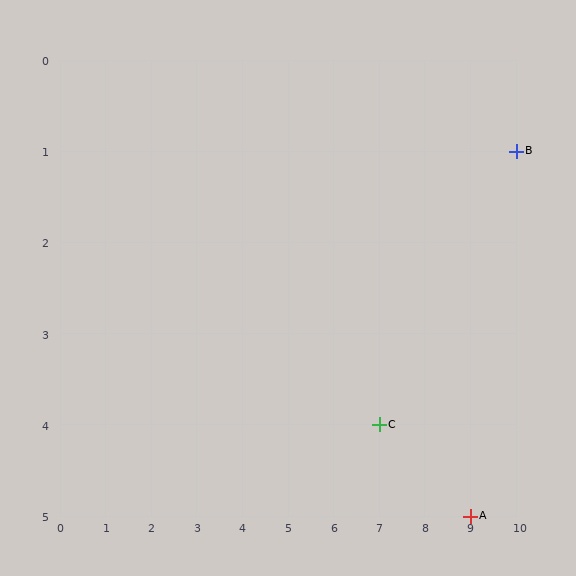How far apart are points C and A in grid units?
Points C and A are 2 columns and 1 row apart (about 2.2 grid units diagonally).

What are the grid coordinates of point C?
Point C is at grid coordinates (7, 4).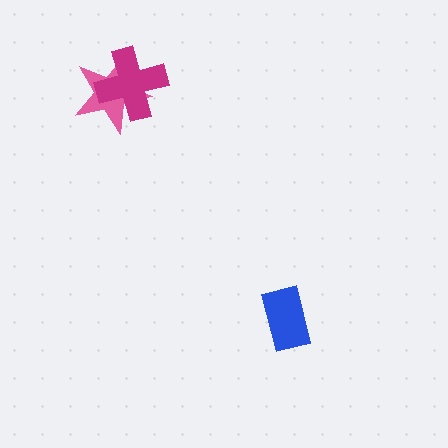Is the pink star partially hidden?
Yes, it is partially covered by another shape.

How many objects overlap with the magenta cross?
1 object overlaps with the magenta cross.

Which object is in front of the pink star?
The magenta cross is in front of the pink star.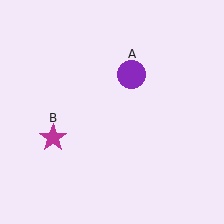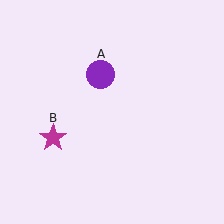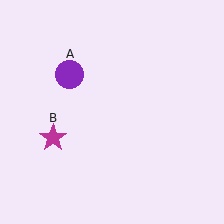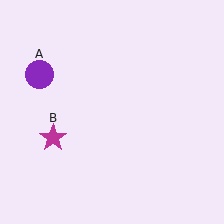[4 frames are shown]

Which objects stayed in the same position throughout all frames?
Magenta star (object B) remained stationary.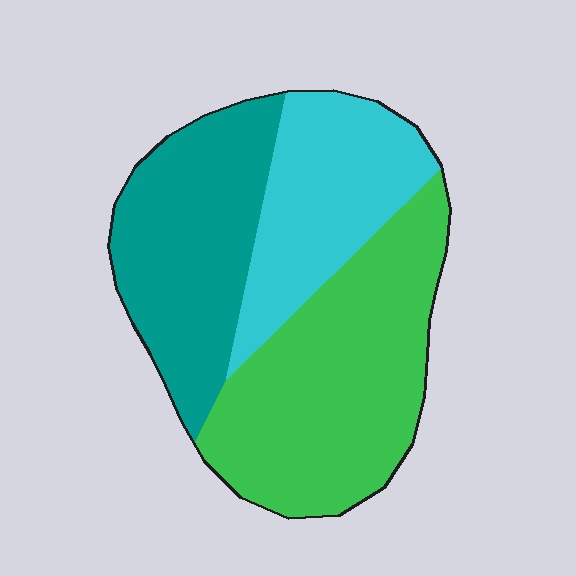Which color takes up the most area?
Green, at roughly 45%.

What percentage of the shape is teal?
Teal covers about 30% of the shape.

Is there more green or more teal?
Green.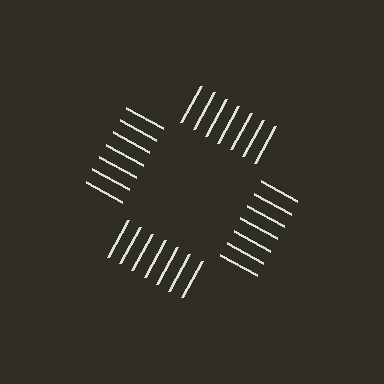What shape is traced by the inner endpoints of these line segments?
An illusory square — the line segments terminate on its edges but no continuous stroke is drawn.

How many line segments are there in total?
28 — 7 along each of the 4 edges.